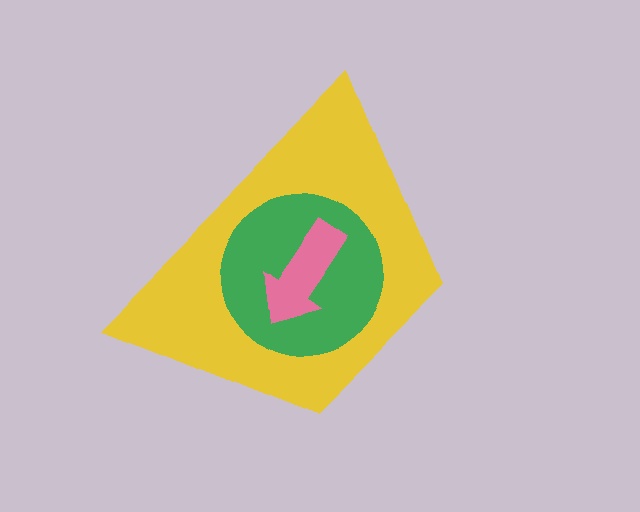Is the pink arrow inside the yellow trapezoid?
Yes.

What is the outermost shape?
The yellow trapezoid.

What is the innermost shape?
The pink arrow.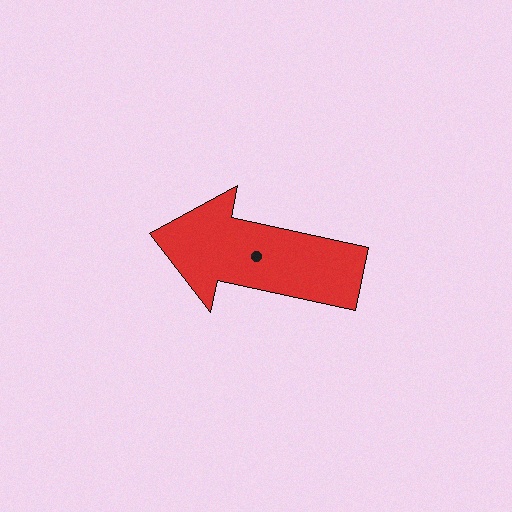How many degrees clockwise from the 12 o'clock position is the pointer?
Approximately 282 degrees.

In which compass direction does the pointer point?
West.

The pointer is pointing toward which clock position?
Roughly 9 o'clock.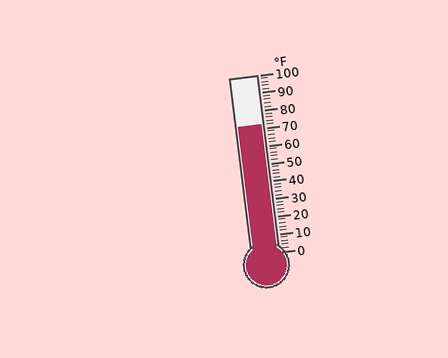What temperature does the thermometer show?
The thermometer shows approximately 72°F.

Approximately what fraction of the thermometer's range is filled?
The thermometer is filled to approximately 70% of its range.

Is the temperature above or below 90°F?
The temperature is below 90°F.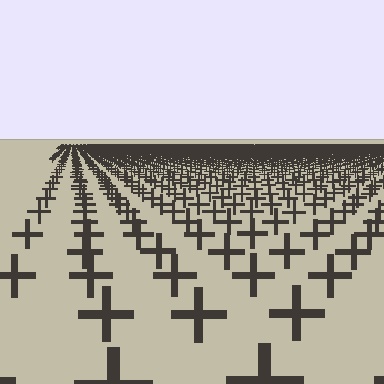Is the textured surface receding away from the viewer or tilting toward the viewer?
The surface is receding away from the viewer. Texture elements get smaller and denser toward the top.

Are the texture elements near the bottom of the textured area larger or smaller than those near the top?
Larger. Near the bottom, elements are closer to the viewer and appear at a bigger on-screen size.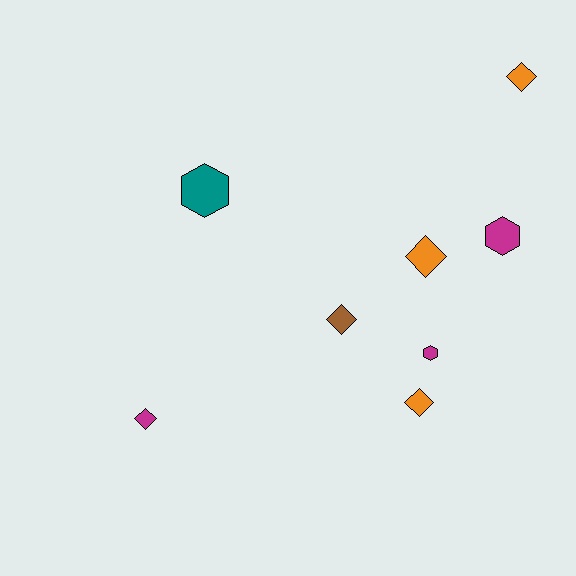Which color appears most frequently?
Magenta, with 3 objects.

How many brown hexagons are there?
There are no brown hexagons.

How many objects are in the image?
There are 8 objects.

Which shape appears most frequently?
Diamond, with 5 objects.